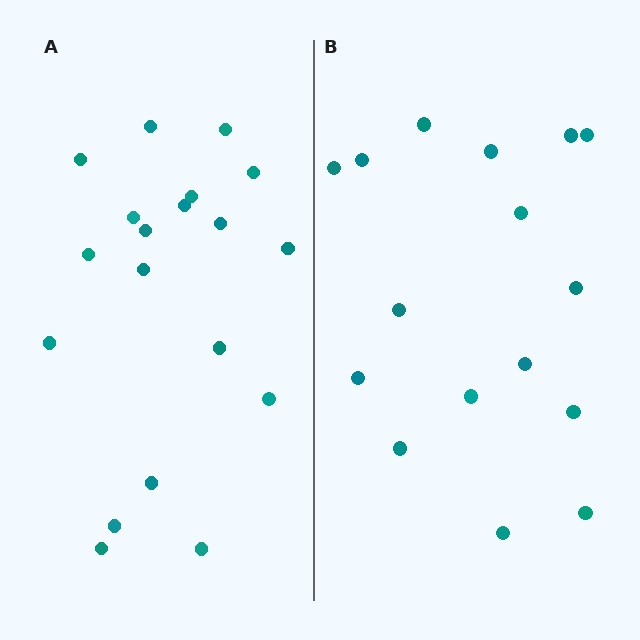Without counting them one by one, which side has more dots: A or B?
Region A (the left region) has more dots.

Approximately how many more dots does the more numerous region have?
Region A has just a few more — roughly 2 or 3 more dots than region B.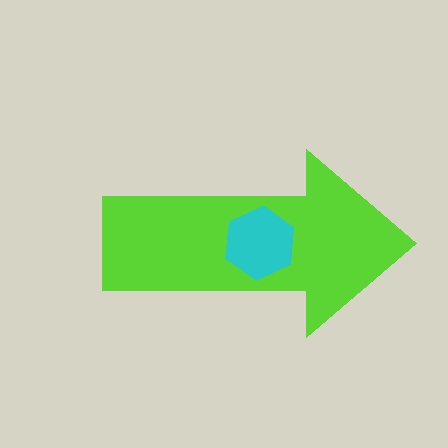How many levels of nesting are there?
2.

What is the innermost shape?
The cyan hexagon.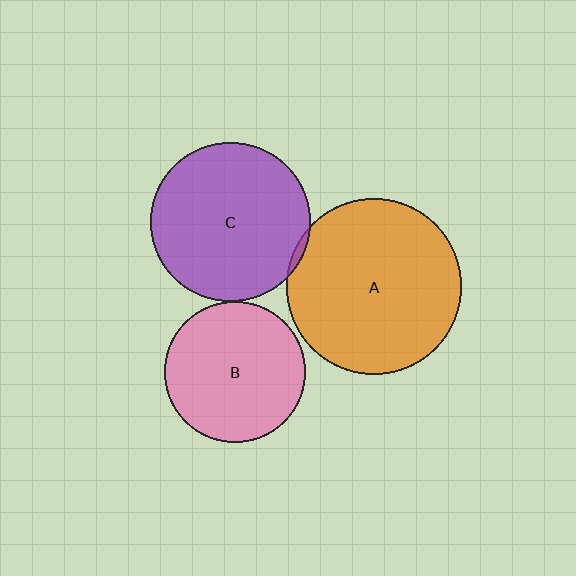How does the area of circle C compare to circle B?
Approximately 1.3 times.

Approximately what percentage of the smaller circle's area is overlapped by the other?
Approximately 5%.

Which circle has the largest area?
Circle A (orange).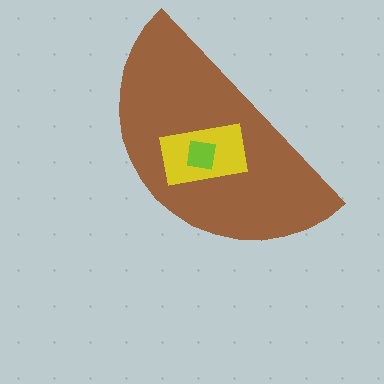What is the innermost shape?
The lime square.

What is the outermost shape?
The brown semicircle.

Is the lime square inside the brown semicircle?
Yes.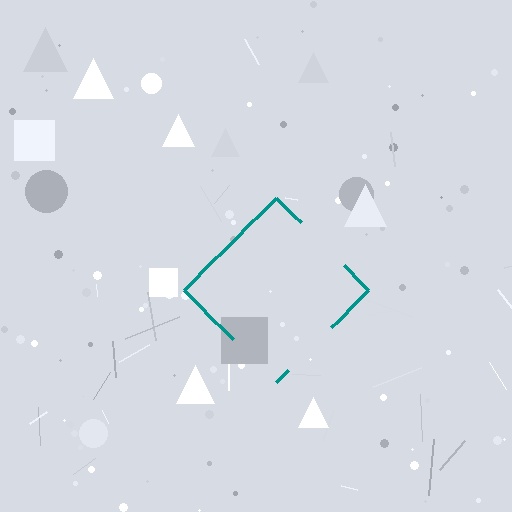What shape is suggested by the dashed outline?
The dashed outline suggests a diamond.